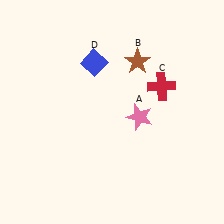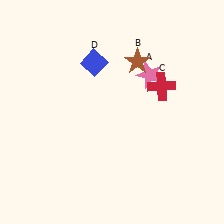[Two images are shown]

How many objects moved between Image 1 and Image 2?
1 object moved between the two images.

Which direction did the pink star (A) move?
The pink star (A) moved up.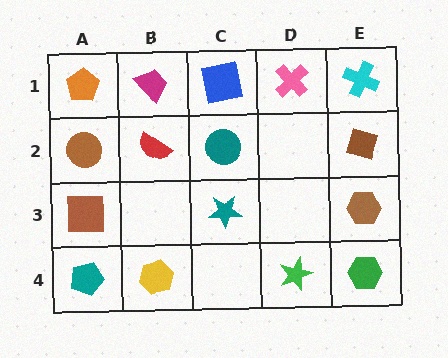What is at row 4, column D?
A green star.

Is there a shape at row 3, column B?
No, that cell is empty.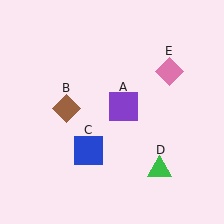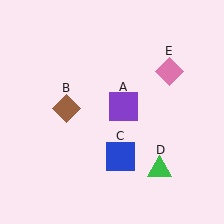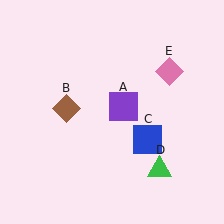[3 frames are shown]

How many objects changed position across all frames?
1 object changed position: blue square (object C).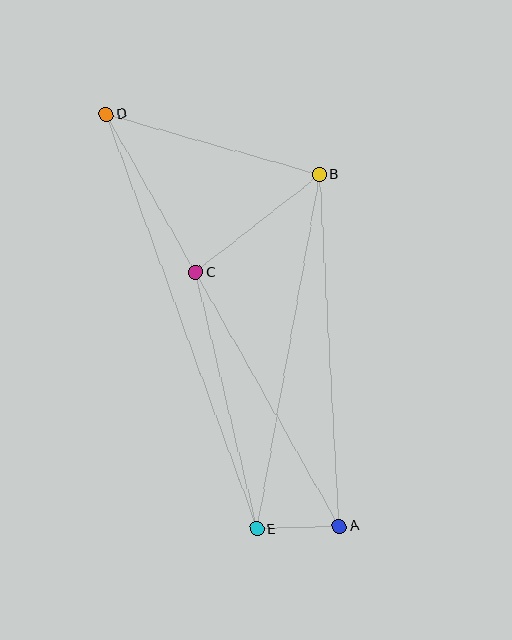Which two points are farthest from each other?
Points A and D are farthest from each other.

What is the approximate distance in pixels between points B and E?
The distance between B and E is approximately 360 pixels.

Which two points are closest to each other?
Points A and E are closest to each other.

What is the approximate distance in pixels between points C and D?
The distance between C and D is approximately 182 pixels.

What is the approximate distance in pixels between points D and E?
The distance between D and E is approximately 442 pixels.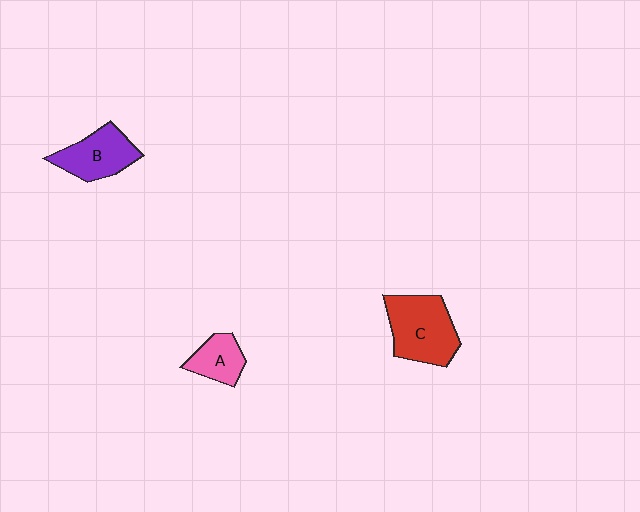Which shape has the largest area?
Shape C (red).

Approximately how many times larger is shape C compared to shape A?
Approximately 2.0 times.